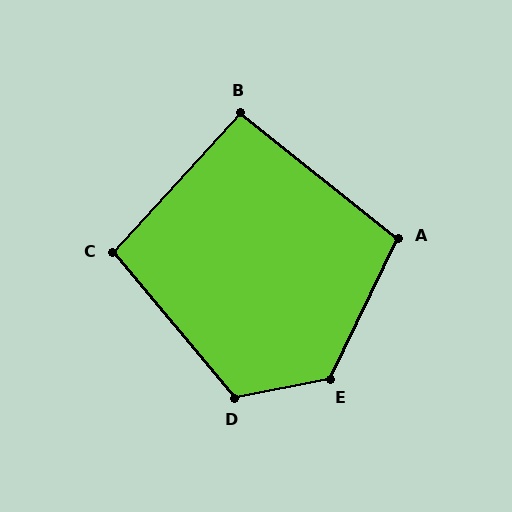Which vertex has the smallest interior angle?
B, at approximately 94 degrees.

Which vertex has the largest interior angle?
E, at approximately 127 degrees.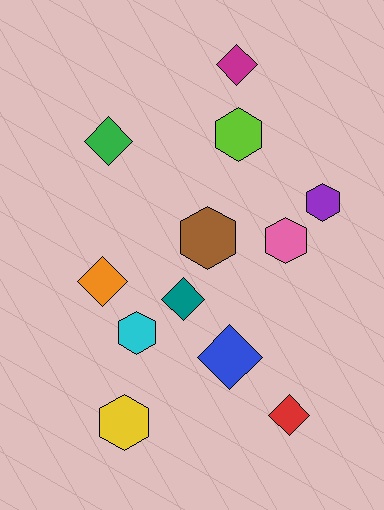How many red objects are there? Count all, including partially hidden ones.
There is 1 red object.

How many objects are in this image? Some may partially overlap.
There are 12 objects.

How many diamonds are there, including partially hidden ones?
There are 6 diamonds.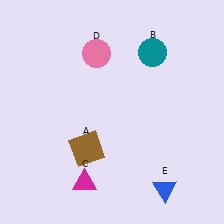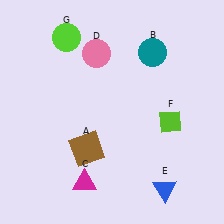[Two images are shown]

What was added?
A lime diamond (F), a lime circle (G) were added in Image 2.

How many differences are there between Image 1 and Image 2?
There are 2 differences between the two images.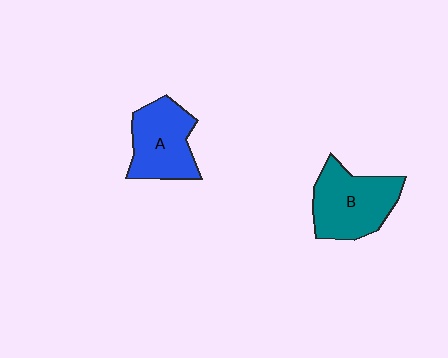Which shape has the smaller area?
Shape A (blue).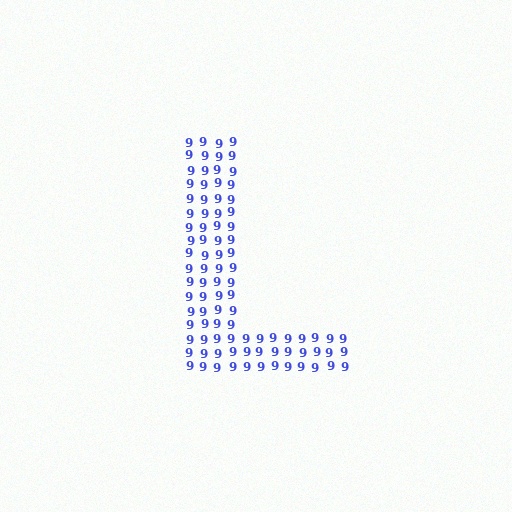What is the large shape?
The large shape is the letter L.